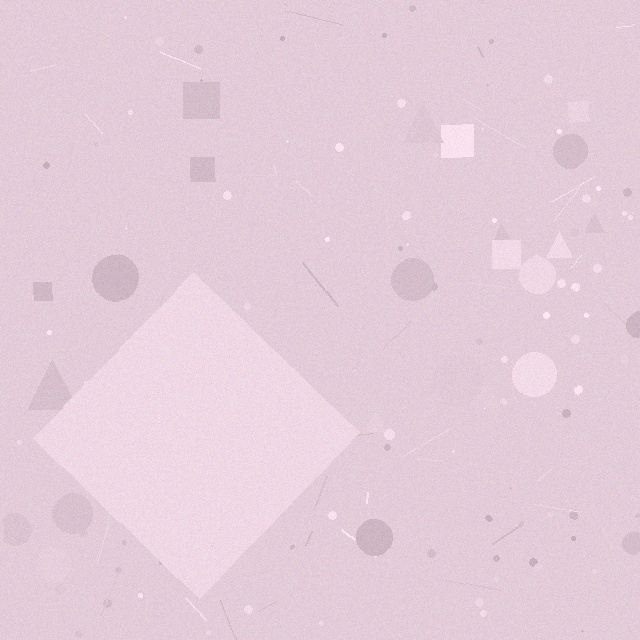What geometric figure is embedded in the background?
A diamond is embedded in the background.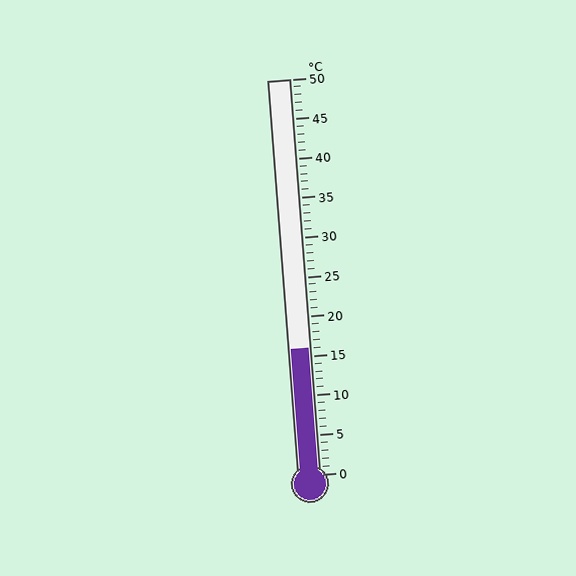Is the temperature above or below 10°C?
The temperature is above 10°C.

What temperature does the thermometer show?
The thermometer shows approximately 16°C.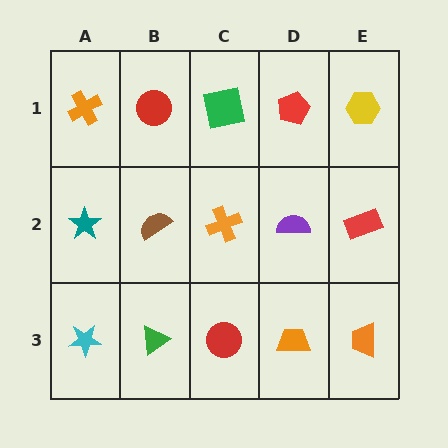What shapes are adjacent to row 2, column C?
A green square (row 1, column C), a red circle (row 3, column C), a brown semicircle (row 2, column B), a purple semicircle (row 2, column D).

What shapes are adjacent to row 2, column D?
A red pentagon (row 1, column D), an orange trapezoid (row 3, column D), an orange cross (row 2, column C), a red rectangle (row 2, column E).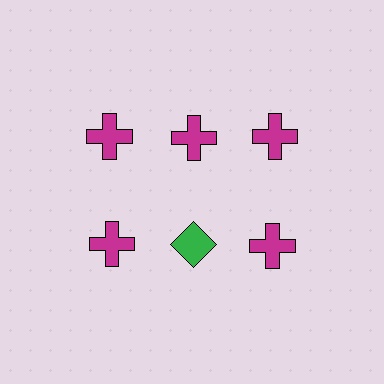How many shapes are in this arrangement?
There are 6 shapes arranged in a grid pattern.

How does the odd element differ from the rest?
It differs in both color (green instead of magenta) and shape (diamond instead of cross).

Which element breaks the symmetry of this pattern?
The green diamond in the second row, second from left column breaks the symmetry. All other shapes are magenta crosses.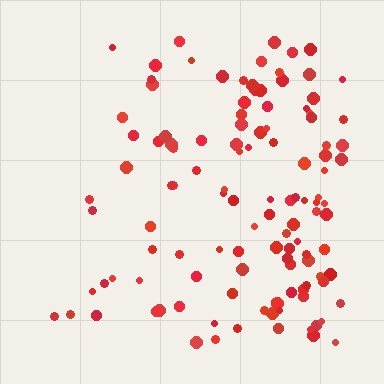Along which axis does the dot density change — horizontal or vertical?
Horizontal.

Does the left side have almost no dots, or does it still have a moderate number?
Still a moderate number, just noticeably fewer than the right.